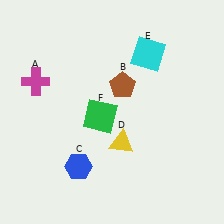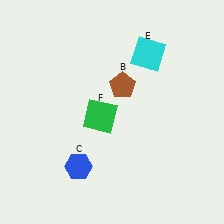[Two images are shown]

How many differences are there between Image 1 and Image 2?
There are 2 differences between the two images.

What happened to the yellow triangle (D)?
The yellow triangle (D) was removed in Image 2. It was in the bottom-right area of Image 1.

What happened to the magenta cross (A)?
The magenta cross (A) was removed in Image 2. It was in the top-left area of Image 1.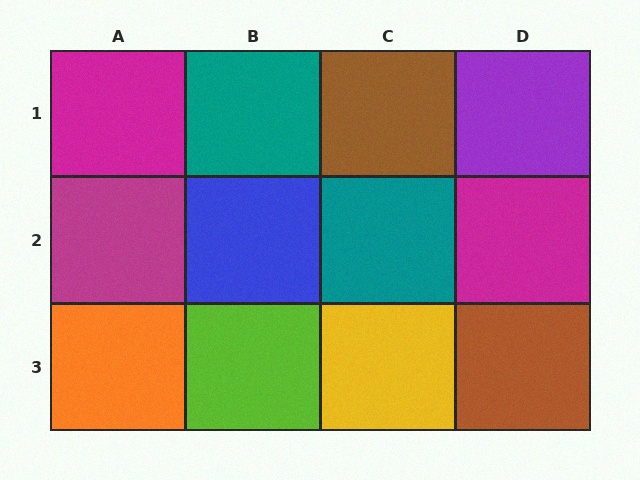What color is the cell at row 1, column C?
Brown.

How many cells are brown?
2 cells are brown.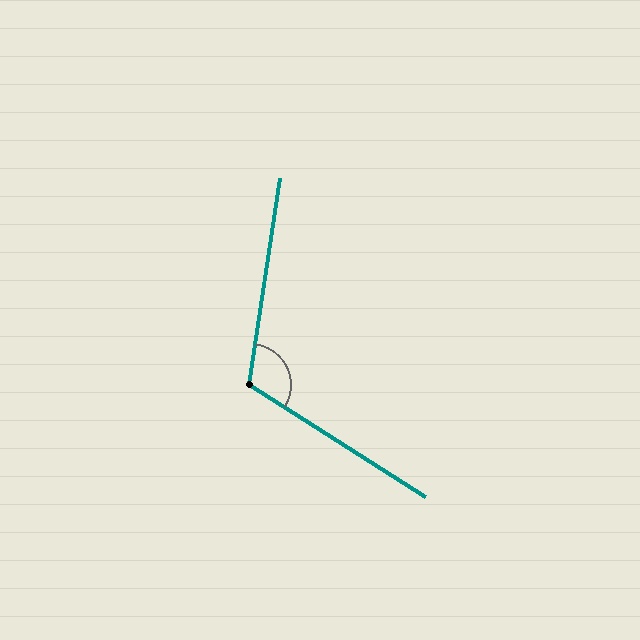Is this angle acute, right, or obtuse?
It is obtuse.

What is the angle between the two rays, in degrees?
Approximately 114 degrees.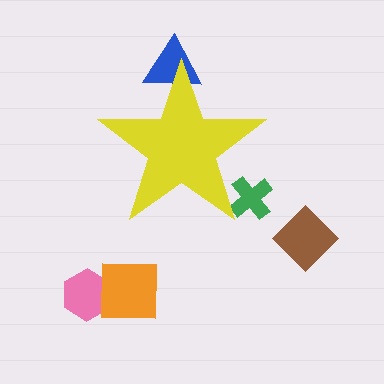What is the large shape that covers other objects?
A yellow star.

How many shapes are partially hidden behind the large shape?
2 shapes are partially hidden.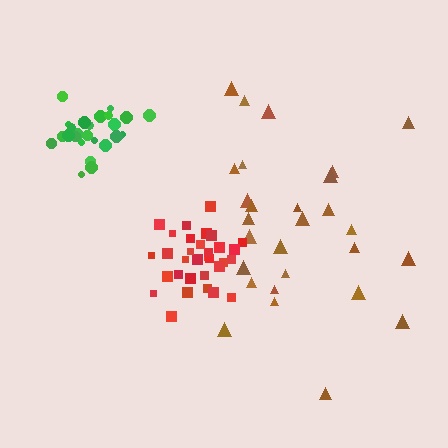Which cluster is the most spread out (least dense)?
Brown.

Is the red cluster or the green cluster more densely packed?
Green.